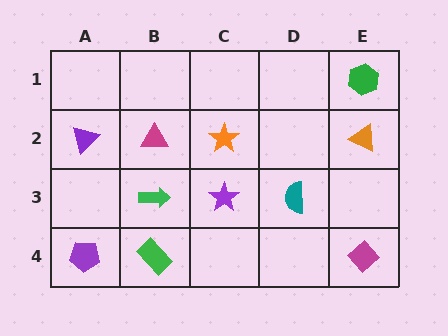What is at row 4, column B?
A green rectangle.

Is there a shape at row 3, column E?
No, that cell is empty.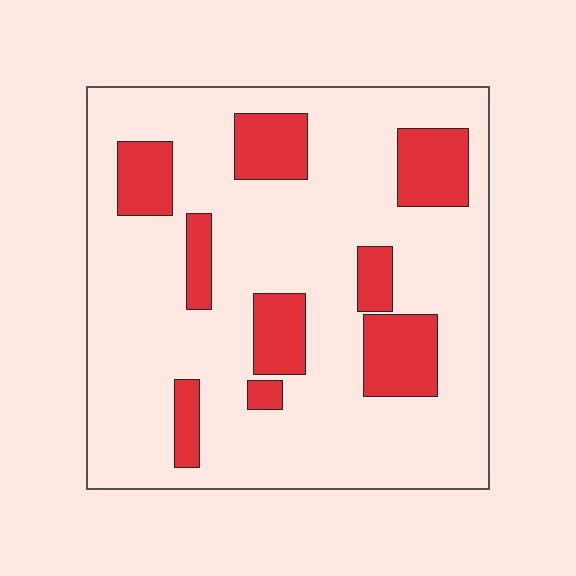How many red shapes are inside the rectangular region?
9.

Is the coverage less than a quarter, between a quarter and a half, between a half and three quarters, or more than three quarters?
Less than a quarter.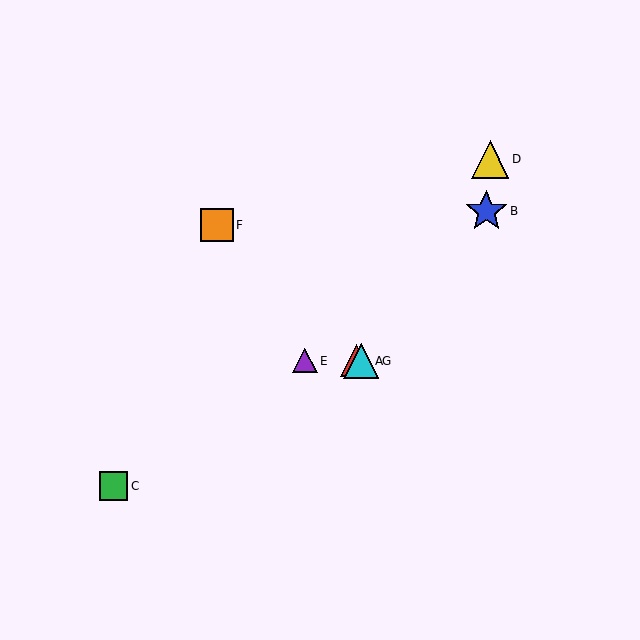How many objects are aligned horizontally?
3 objects (A, E, G) are aligned horizontally.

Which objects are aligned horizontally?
Objects A, E, G are aligned horizontally.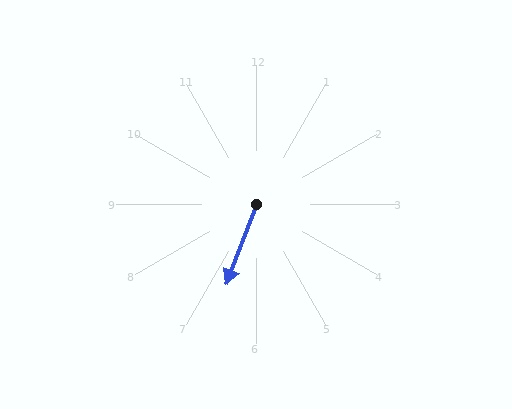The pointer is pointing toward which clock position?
Roughly 7 o'clock.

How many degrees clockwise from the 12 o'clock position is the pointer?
Approximately 201 degrees.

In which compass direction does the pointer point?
South.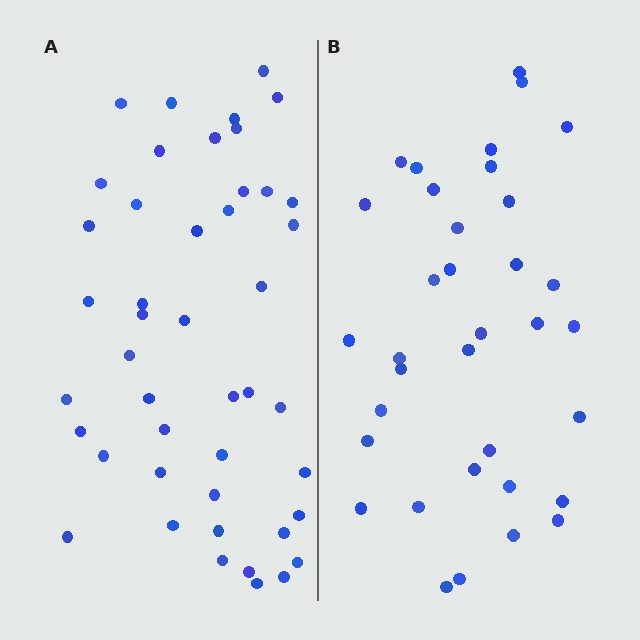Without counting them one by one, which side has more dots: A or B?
Region A (the left region) has more dots.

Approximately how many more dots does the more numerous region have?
Region A has roughly 10 or so more dots than region B.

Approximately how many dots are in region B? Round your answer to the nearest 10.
About 40 dots. (The exact count is 35, which rounds to 40.)